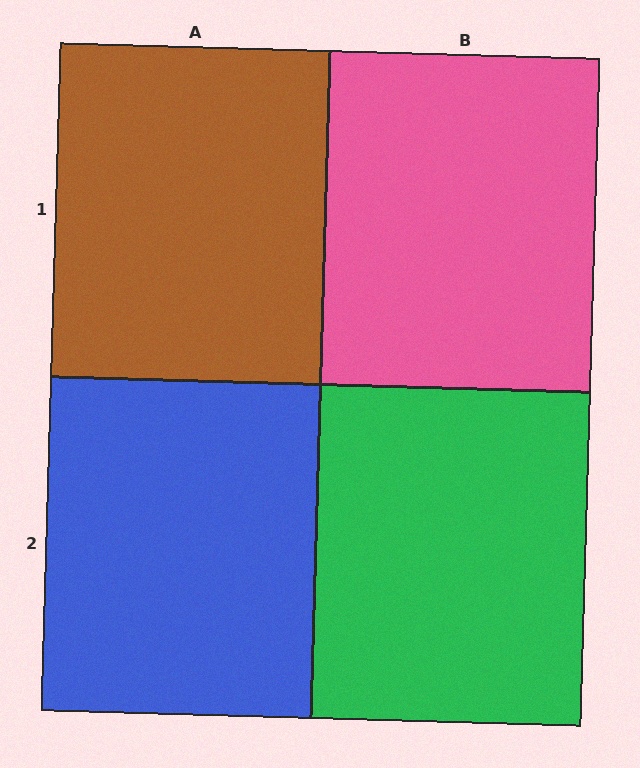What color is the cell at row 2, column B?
Green.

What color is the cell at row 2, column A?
Blue.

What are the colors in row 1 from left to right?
Brown, pink.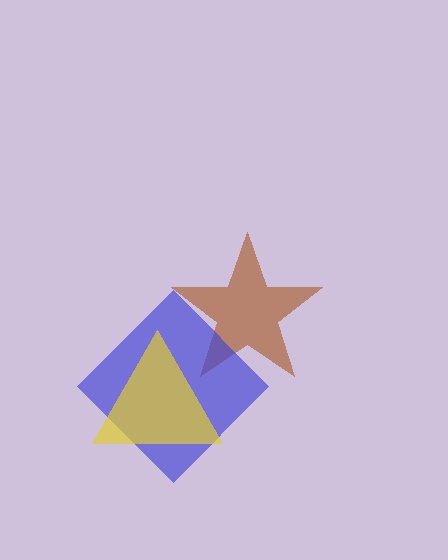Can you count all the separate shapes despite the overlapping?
Yes, there are 3 separate shapes.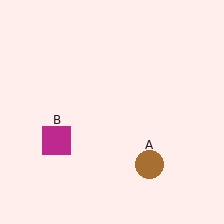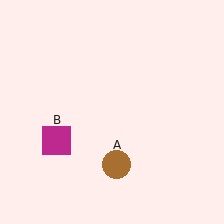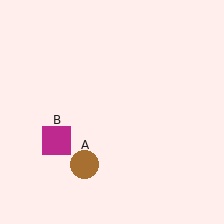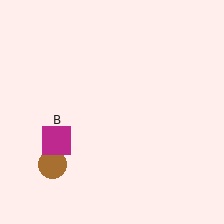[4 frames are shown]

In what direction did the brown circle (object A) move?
The brown circle (object A) moved left.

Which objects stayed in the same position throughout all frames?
Magenta square (object B) remained stationary.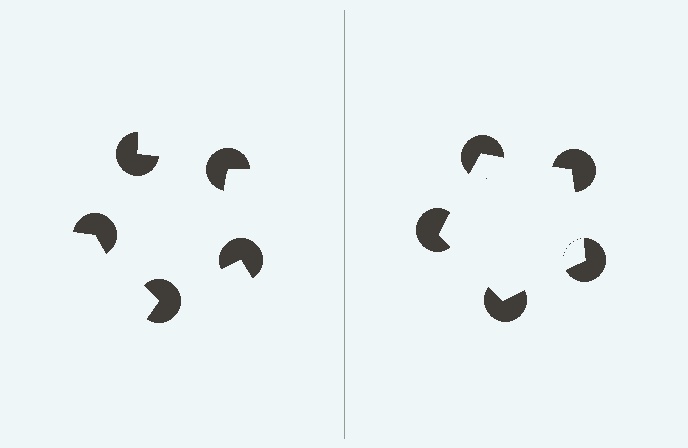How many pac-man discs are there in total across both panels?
10 — 5 on each side.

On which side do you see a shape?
An illusory pentagon appears on the right side. On the left side the wedge cuts are rotated, so no coherent shape forms.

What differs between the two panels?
The pac-man discs are positioned identically on both sides; only the wedge orientations differ. On the right they align to a pentagon; on the left they are misaligned.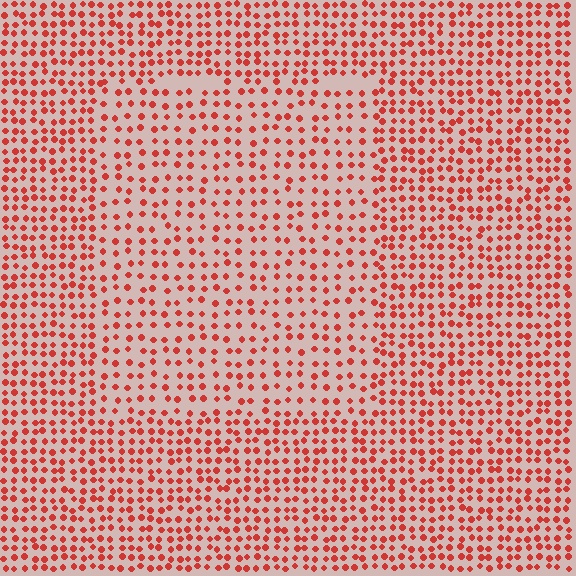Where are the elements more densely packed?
The elements are more densely packed outside the rectangle boundary.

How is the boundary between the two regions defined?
The boundary is defined by a change in element density (approximately 1.6x ratio). All elements are the same color, size, and shape.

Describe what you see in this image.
The image contains small red elements arranged at two different densities. A rectangle-shaped region is visible where the elements are less densely packed than the surrounding area.